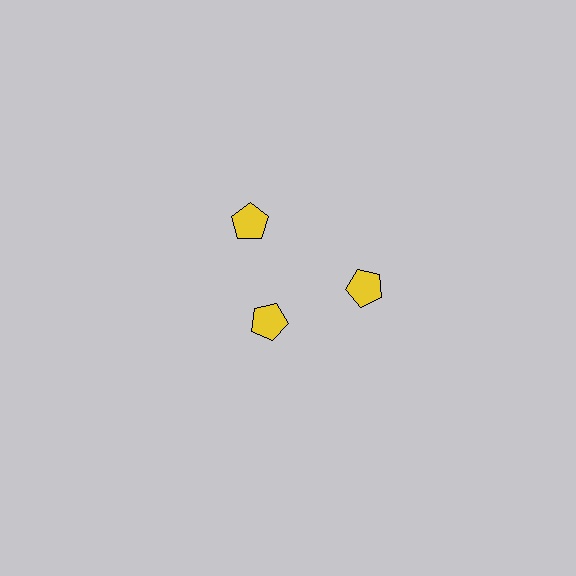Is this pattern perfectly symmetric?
No. The 3 yellow pentagons are arranged in a ring, but one element near the 7 o'clock position is pulled inward toward the center, breaking the 3-fold rotational symmetry.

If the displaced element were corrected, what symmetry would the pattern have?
It would have 3-fold rotational symmetry — the pattern would map onto itself every 120 degrees.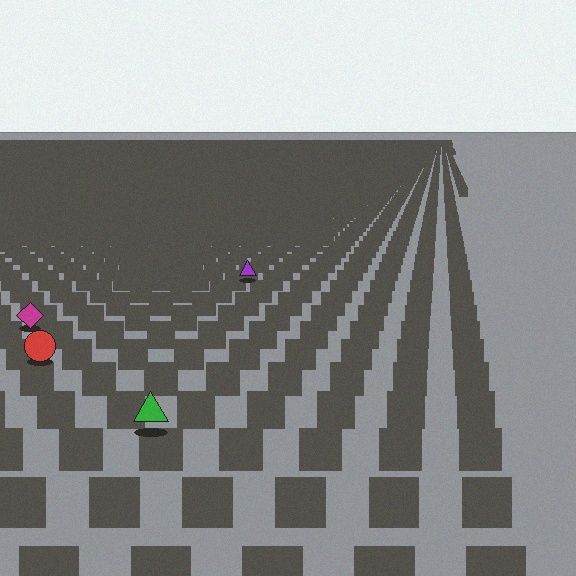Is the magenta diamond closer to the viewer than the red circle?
No. The red circle is closer — you can tell from the texture gradient: the ground texture is coarser near it.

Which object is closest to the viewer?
The green triangle is closest. The texture marks near it are larger and more spread out.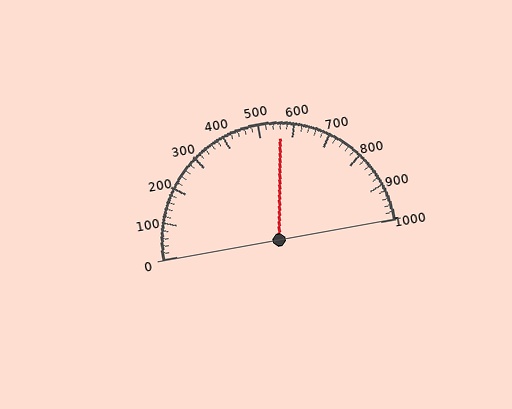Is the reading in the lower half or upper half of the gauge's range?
The reading is in the upper half of the range (0 to 1000).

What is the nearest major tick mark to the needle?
The nearest major tick mark is 600.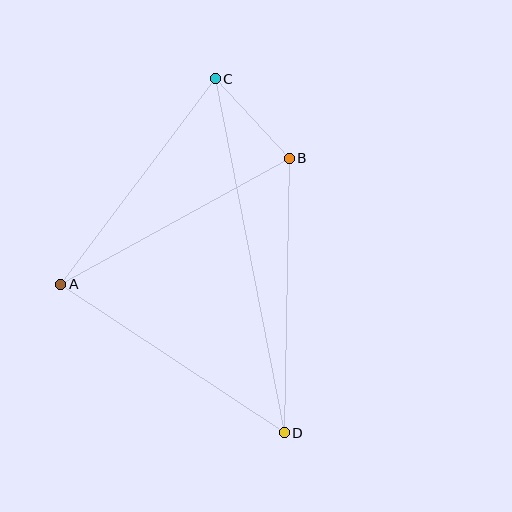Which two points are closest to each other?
Points B and C are closest to each other.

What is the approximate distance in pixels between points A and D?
The distance between A and D is approximately 268 pixels.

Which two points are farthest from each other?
Points C and D are farthest from each other.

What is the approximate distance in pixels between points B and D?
The distance between B and D is approximately 274 pixels.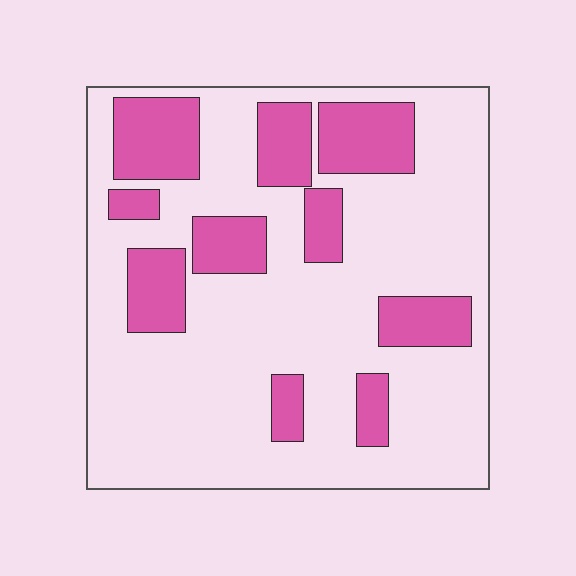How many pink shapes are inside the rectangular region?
10.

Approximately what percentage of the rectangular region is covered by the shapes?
Approximately 25%.